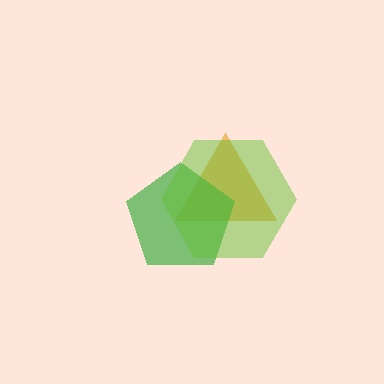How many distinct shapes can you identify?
There are 3 distinct shapes: an orange triangle, a green pentagon, a lime hexagon.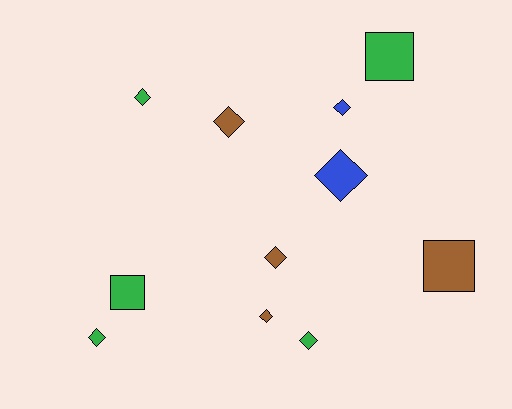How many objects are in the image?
There are 11 objects.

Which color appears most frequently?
Green, with 5 objects.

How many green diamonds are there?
There are 3 green diamonds.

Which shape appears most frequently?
Diamond, with 8 objects.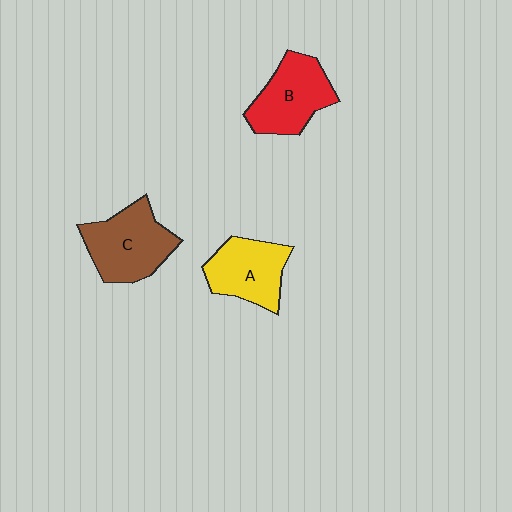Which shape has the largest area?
Shape C (brown).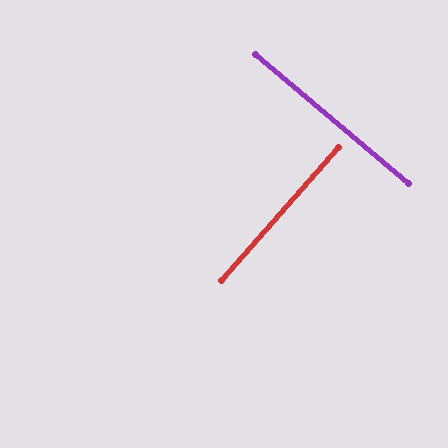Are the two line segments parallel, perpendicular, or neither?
Perpendicular — they meet at approximately 89°.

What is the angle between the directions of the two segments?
Approximately 89 degrees.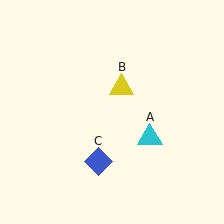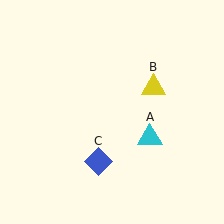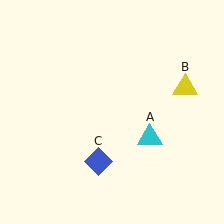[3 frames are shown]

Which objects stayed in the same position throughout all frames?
Cyan triangle (object A) and blue diamond (object C) remained stationary.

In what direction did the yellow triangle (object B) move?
The yellow triangle (object B) moved right.